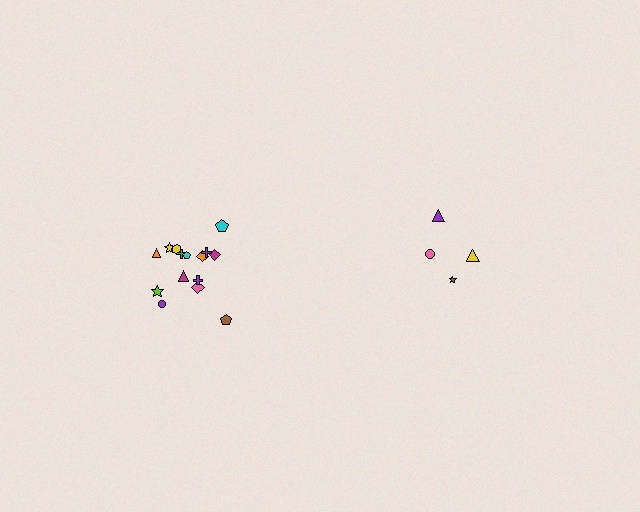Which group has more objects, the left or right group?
The left group.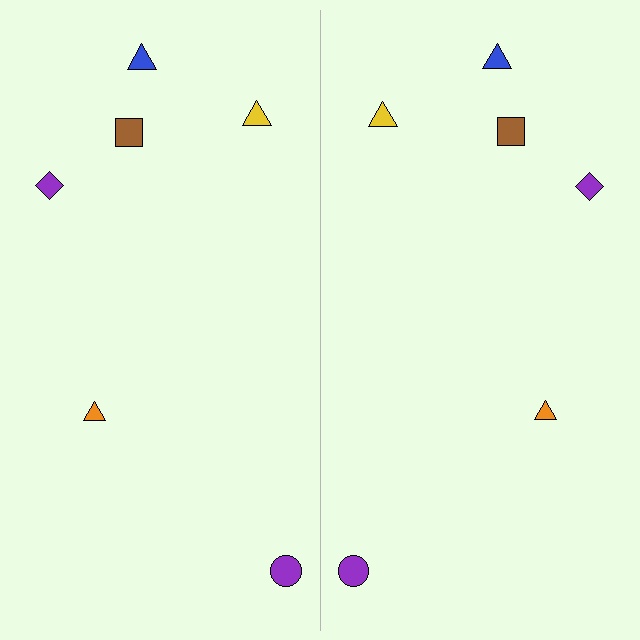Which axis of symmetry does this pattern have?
The pattern has a vertical axis of symmetry running through the center of the image.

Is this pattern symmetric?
Yes, this pattern has bilateral (reflection) symmetry.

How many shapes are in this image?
There are 12 shapes in this image.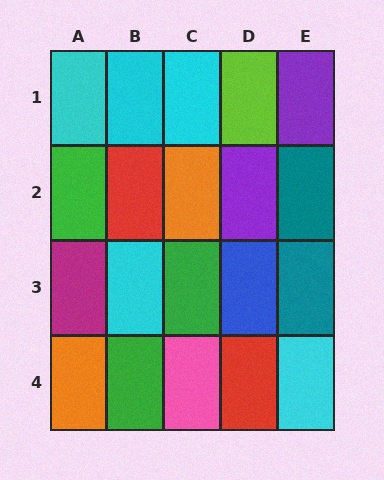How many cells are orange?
2 cells are orange.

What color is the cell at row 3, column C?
Green.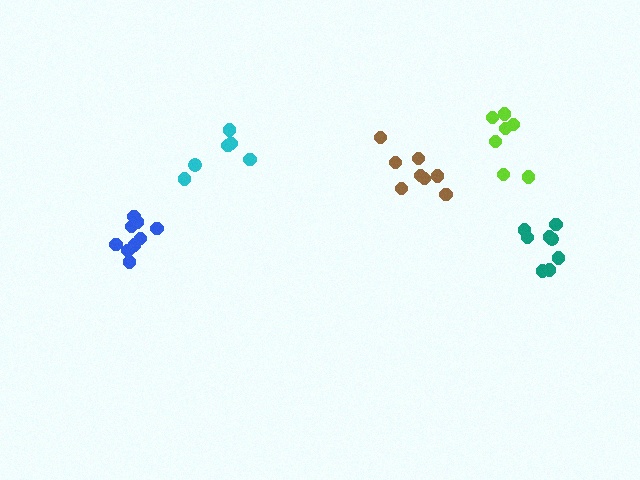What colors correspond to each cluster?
The clusters are colored: teal, blue, cyan, brown, lime.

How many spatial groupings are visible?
There are 5 spatial groupings.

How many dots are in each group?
Group 1: 8 dots, Group 2: 9 dots, Group 3: 6 dots, Group 4: 8 dots, Group 5: 7 dots (38 total).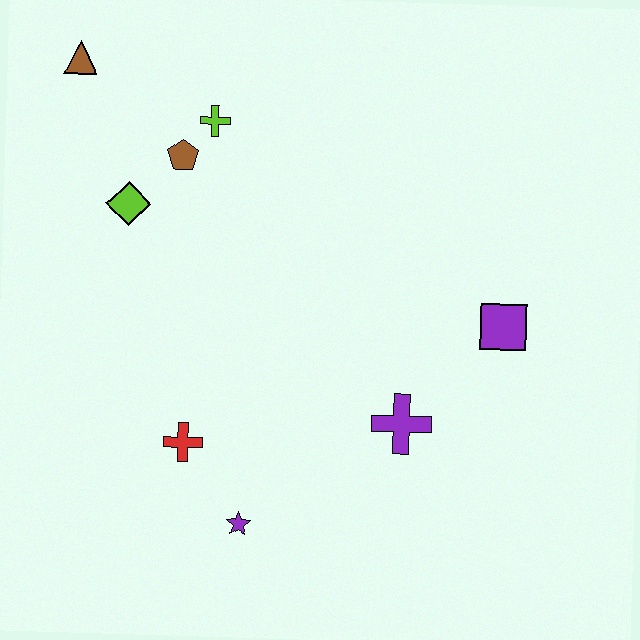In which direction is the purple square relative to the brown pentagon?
The purple square is to the right of the brown pentagon.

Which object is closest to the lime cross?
The brown pentagon is closest to the lime cross.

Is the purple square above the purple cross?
Yes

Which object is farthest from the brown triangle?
The purple square is farthest from the brown triangle.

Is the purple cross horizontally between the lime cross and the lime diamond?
No